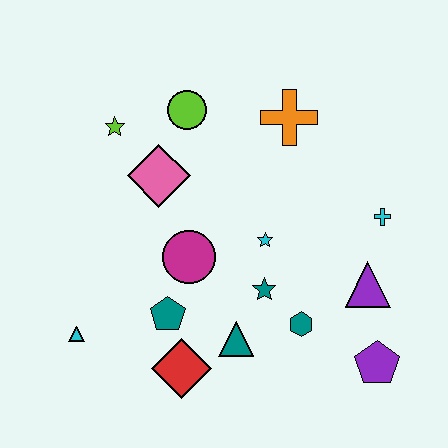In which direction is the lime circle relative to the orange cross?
The lime circle is to the left of the orange cross.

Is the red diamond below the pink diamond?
Yes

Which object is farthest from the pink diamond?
The purple pentagon is farthest from the pink diamond.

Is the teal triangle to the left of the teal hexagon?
Yes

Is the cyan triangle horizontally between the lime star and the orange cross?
No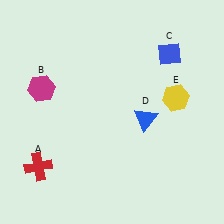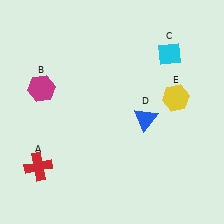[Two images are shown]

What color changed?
The diamond (C) changed from blue in Image 1 to cyan in Image 2.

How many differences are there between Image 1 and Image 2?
There is 1 difference between the two images.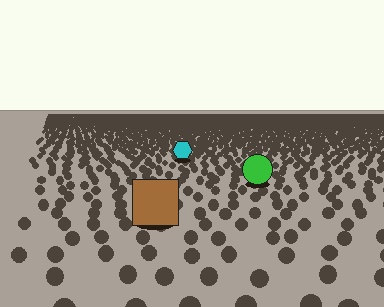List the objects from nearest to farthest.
From nearest to farthest: the brown square, the green circle, the cyan hexagon.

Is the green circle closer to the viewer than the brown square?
No. The brown square is closer — you can tell from the texture gradient: the ground texture is coarser near it.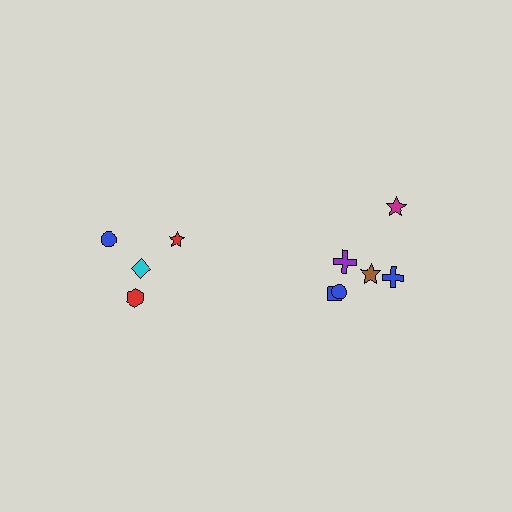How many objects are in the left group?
There are 4 objects.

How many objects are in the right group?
There are 6 objects.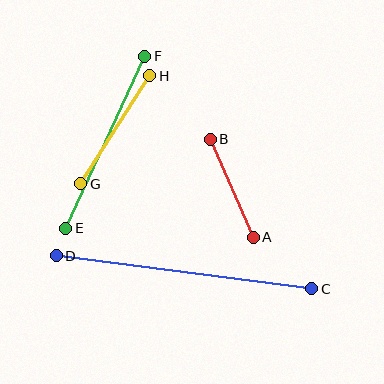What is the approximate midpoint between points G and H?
The midpoint is at approximately (115, 130) pixels.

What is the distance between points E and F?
The distance is approximately 189 pixels.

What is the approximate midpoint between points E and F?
The midpoint is at approximately (105, 142) pixels.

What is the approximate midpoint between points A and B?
The midpoint is at approximately (232, 188) pixels.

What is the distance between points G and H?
The distance is approximately 128 pixels.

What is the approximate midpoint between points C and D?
The midpoint is at approximately (184, 272) pixels.